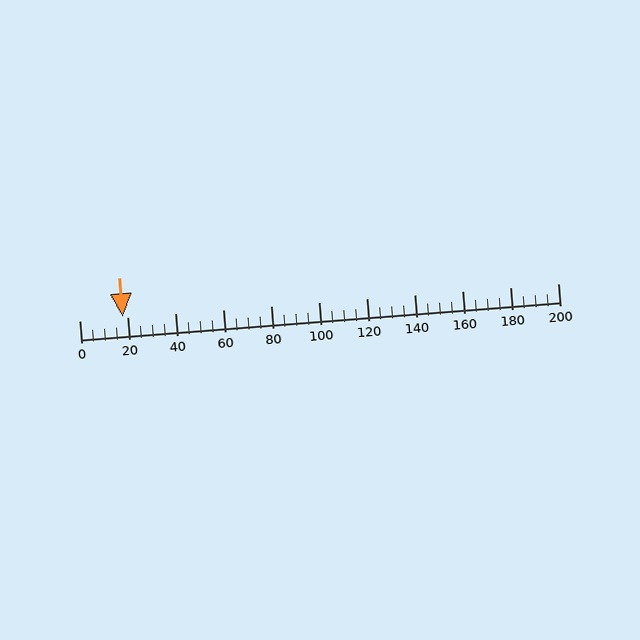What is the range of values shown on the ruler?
The ruler shows values from 0 to 200.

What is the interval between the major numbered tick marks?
The major tick marks are spaced 20 units apart.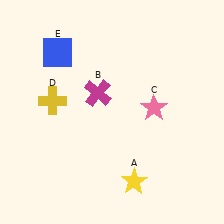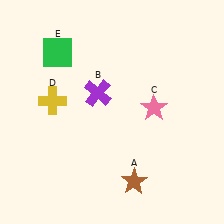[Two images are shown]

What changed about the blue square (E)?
In Image 1, E is blue. In Image 2, it changed to green.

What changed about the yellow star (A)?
In Image 1, A is yellow. In Image 2, it changed to brown.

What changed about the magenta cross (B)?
In Image 1, B is magenta. In Image 2, it changed to purple.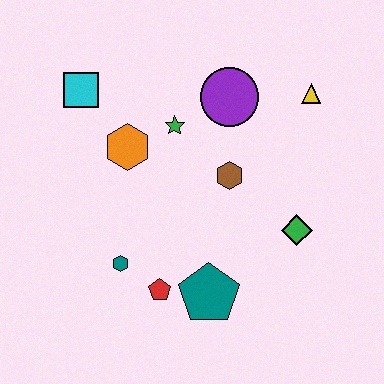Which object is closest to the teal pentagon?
The red pentagon is closest to the teal pentagon.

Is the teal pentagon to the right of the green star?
Yes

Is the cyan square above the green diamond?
Yes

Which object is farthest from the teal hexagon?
The yellow triangle is farthest from the teal hexagon.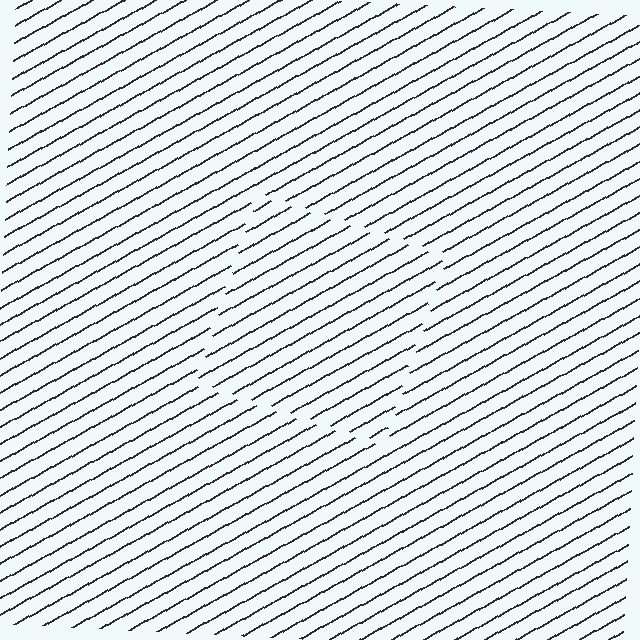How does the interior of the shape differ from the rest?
The interior of the shape contains the same grating, shifted by half a period — the contour is defined by the phase discontinuity where line-ends from the inner and outer gratings abut.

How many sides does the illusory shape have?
4 sides — the line-ends trace a square.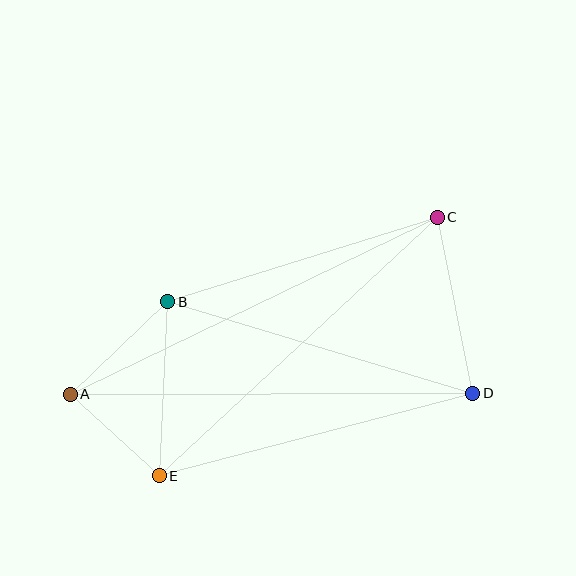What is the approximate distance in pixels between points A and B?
The distance between A and B is approximately 135 pixels.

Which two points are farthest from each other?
Points A and C are farthest from each other.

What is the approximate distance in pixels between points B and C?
The distance between B and C is approximately 282 pixels.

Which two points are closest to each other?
Points A and E are closest to each other.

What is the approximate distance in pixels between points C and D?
The distance between C and D is approximately 180 pixels.